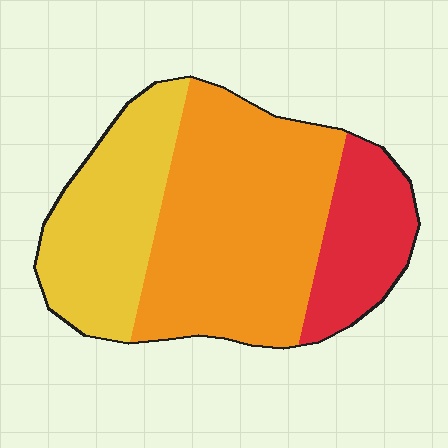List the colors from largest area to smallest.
From largest to smallest: orange, yellow, red.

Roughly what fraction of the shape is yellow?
Yellow covers 29% of the shape.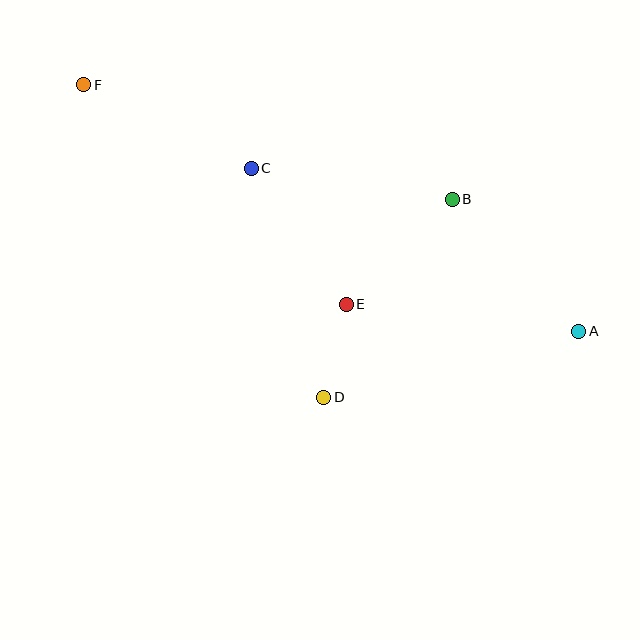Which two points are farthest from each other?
Points A and F are farthest from each other.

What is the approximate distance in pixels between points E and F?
The distance between E and F is approximately 342 pixels.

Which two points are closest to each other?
Points D and E are closest to each other.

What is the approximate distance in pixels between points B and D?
The distance between B and D is approximately 236 pixels.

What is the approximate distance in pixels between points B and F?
The distance between B and F is approximately 386 pixels.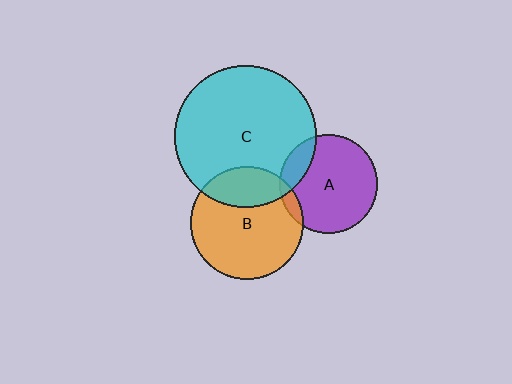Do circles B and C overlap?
Yes.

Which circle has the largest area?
Circle C (cyan).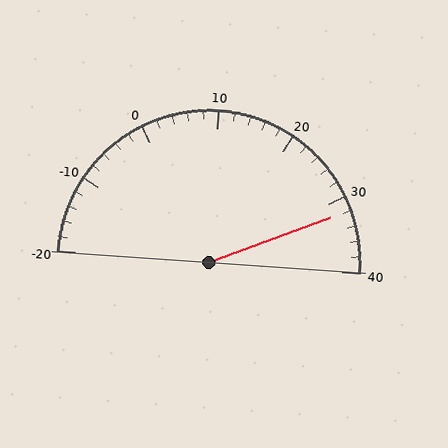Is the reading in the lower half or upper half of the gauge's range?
The reading is in the upper half of the range (-20 to 40).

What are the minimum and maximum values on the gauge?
The gauge ranges from -20 to 40.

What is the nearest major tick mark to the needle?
The nearest major tick mark is 30.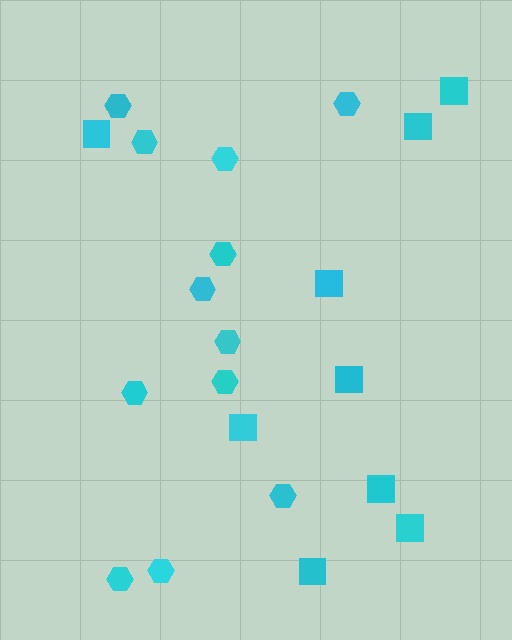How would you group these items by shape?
There are 2 groups: one group of hexagons (12) and one group of squares (9).